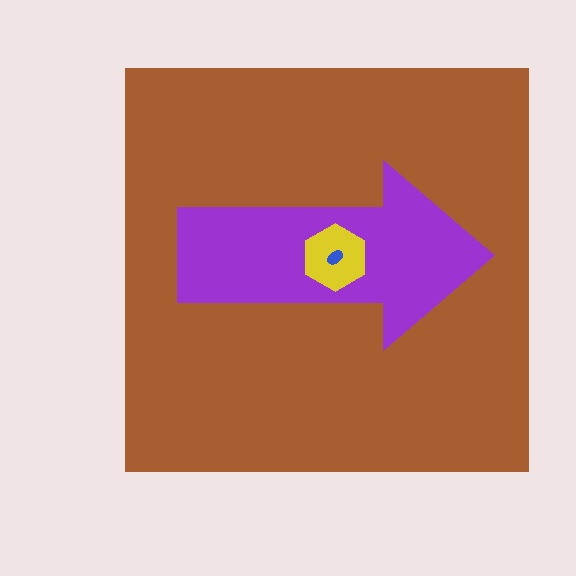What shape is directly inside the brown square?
The purple arrow.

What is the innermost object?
The blue ellipse.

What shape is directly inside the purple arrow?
The yellow hexagon.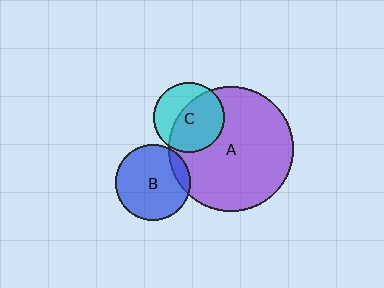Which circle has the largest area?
Circle A (purple).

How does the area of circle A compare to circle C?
Approximately 3.1 times.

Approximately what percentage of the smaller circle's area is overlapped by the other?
Approximately 10%.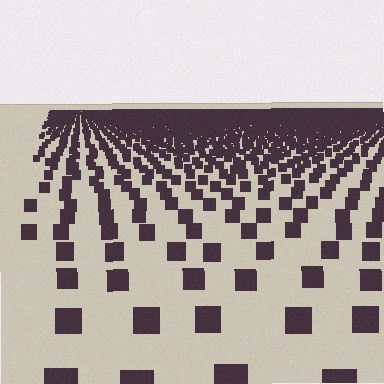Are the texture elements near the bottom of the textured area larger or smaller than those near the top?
Larger. Near the bottom, elements are closer to the viewer and appear at a bigger on-screen size.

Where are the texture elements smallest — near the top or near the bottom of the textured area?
Near the top.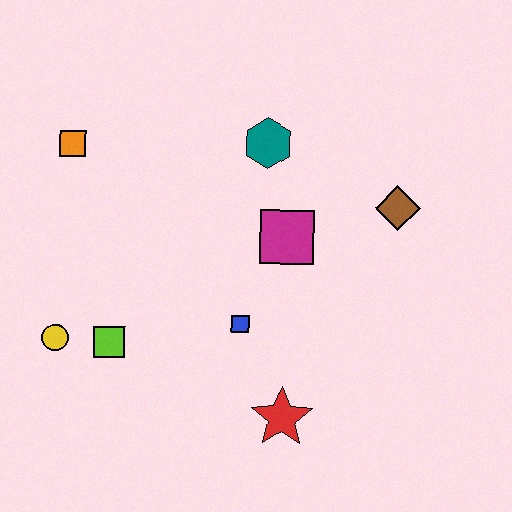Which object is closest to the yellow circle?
The lime square is closest to the yellow circle.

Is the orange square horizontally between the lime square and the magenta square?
No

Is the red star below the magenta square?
Yes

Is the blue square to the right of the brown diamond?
No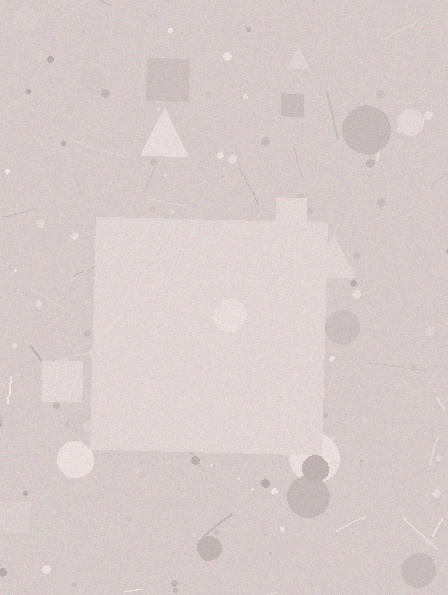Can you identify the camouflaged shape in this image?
The camouflaged shape is a square.